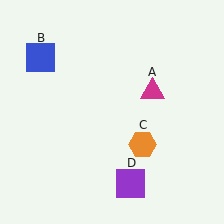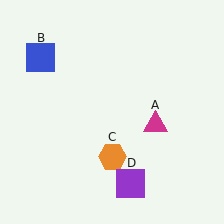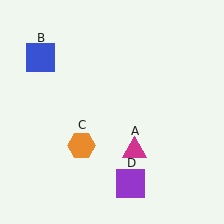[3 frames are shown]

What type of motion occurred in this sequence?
The magenta triangle (object A), orange hexagon (object C) rotated clockwise around the center of the scene.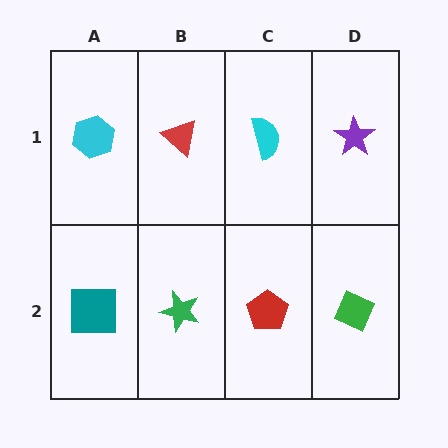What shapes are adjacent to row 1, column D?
A green diamond (row 2, column D), a cyan semicircle (row 1, column C).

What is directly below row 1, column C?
A red pentagon.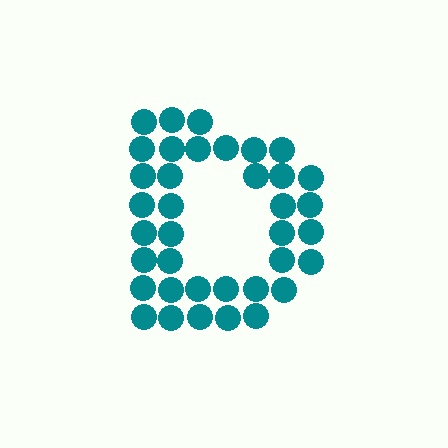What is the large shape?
The large shape is the letter D.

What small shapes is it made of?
It is made of small circles.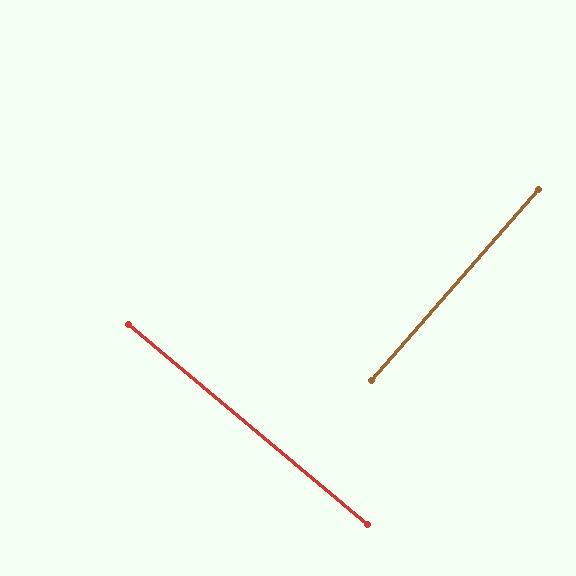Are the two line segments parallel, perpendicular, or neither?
Perpendicular — they meet at approximately 89°.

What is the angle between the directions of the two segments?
Approximately 89 degrees.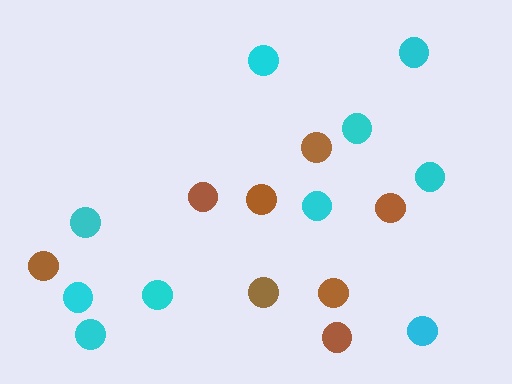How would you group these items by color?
There are 2 groups: one group of brown circles (8) and one group of cyan circles (10).